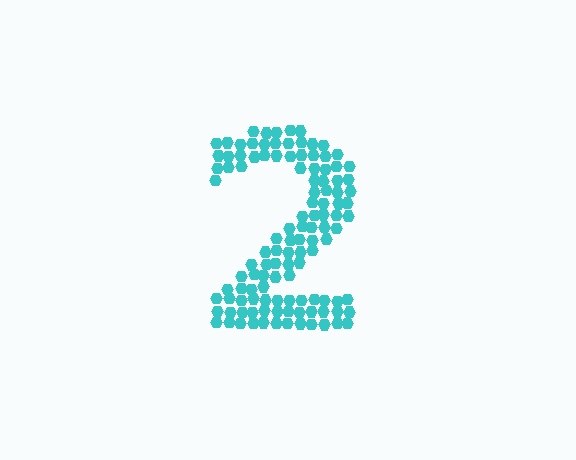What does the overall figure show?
The overall figure shows the digit 2.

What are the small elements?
The small elements are hexagons.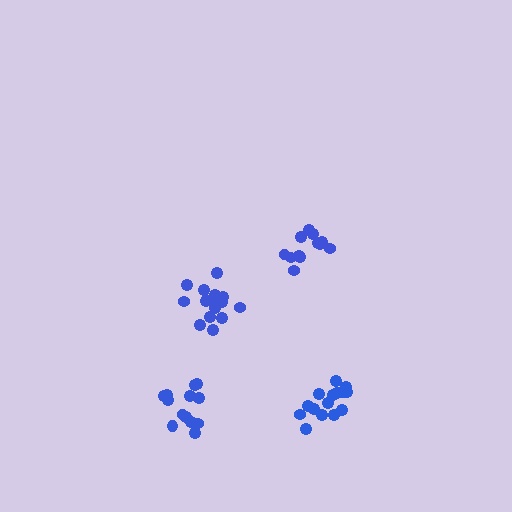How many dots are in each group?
Group 1: 12 dots, Group 2: 16 dots, Group 3: 13 dots, Group 4: 15 dots (56 total).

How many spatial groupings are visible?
There are 4 spatial groupings.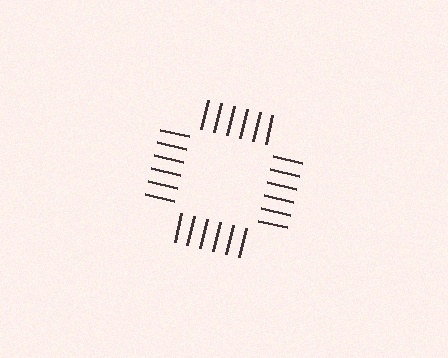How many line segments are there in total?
24 — 6 along each of the 4 edges.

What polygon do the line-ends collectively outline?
An illusory square — the line segments terminate on its edges but no continuous stroke is drawn.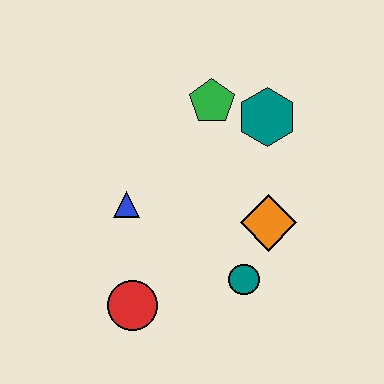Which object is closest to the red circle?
The blue triangle is closest to the red circle.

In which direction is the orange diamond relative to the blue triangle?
The orange diamond is to the right of the blue triangle.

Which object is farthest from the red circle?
The teal hexagon is farthest from the red circle.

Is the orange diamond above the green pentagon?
No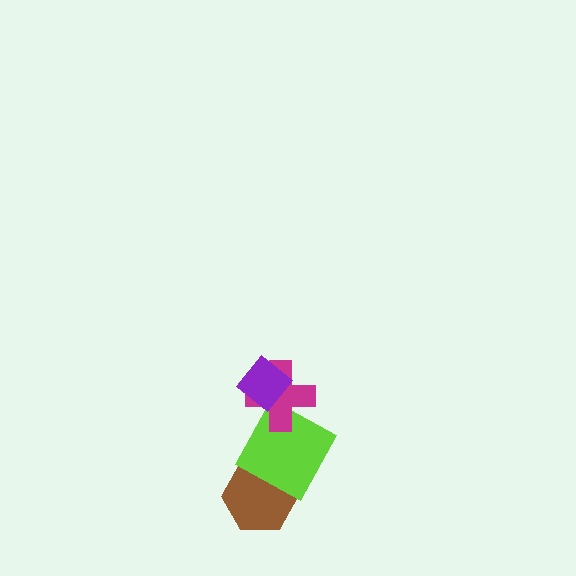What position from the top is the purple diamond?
The purple diamond is 1st from the top.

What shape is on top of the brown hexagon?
The lime square is on top of the brown hexagon.